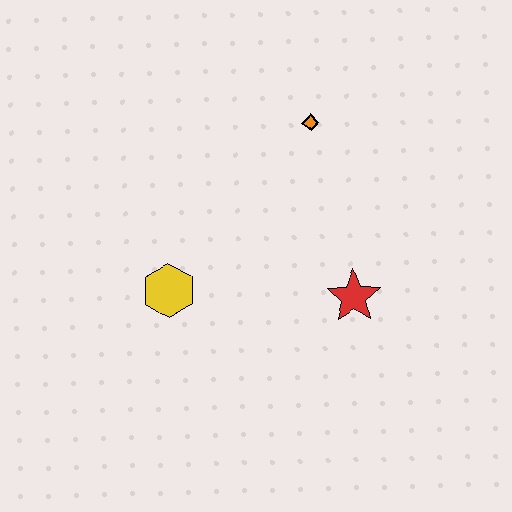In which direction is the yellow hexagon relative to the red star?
The yellow hexagon is to the left of the red star.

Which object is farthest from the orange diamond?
The yellow hexagon is farthest from the orange diamond.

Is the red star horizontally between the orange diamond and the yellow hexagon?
No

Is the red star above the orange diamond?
No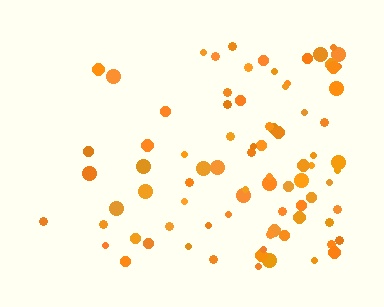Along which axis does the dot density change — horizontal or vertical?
Horizontal.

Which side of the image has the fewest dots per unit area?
The left.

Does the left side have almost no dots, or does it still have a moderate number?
Still a moderate number, just noticeably fewer than the right.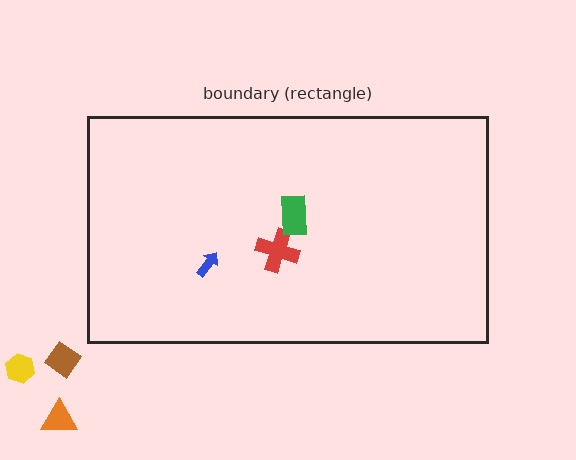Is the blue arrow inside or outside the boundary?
Inside.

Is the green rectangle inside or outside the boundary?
Inside.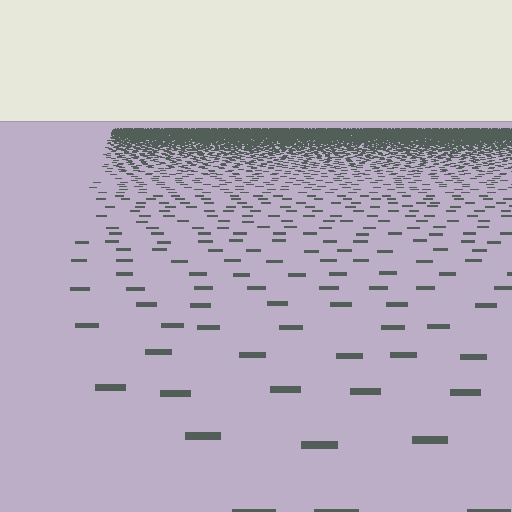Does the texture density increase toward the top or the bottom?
Density increases toward the top.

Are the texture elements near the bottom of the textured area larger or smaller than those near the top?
Larger. Near the bottom, elements are closer to the viewer and appear at a bigger on-screen size.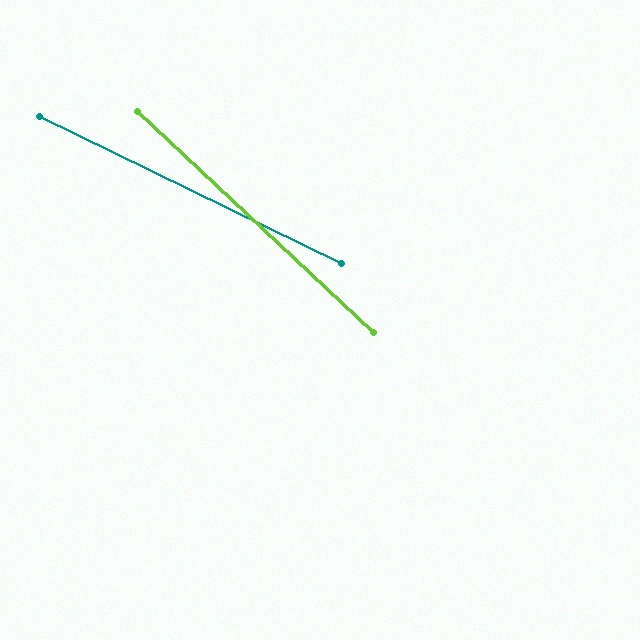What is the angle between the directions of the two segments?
Approximately 17 degrees.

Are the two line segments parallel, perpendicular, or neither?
Neither parallel nor perpendicular — they differ by about 17°.